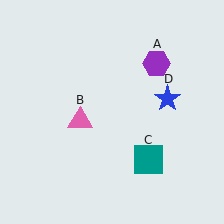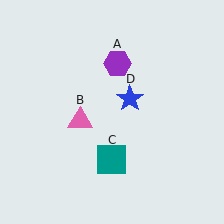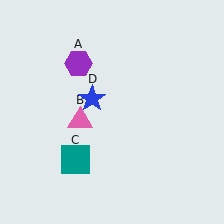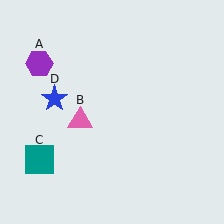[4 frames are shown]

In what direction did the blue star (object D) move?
The blue star (object D) moved left.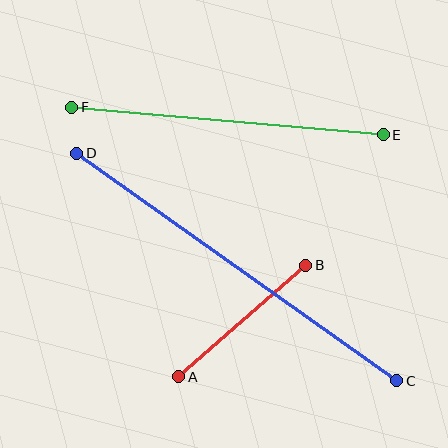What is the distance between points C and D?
The distance is approximately 393 pixels.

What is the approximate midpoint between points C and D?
The midpoint is at approximately (237, 267) pixels.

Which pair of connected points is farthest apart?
Points C and D are farthest apart.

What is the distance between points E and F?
The distance is approximately 312 pixels.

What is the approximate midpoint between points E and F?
The midpoint is at approximately (228, 121) pixels.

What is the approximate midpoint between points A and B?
The midpoint is at approximately (242, 321) pixels.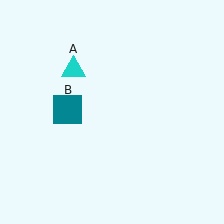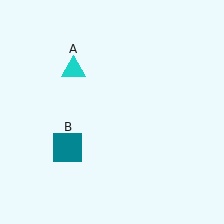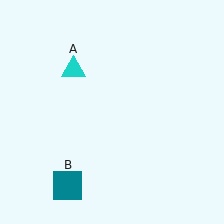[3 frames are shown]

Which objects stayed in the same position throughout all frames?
Cyan triangle (object A) remained stationary.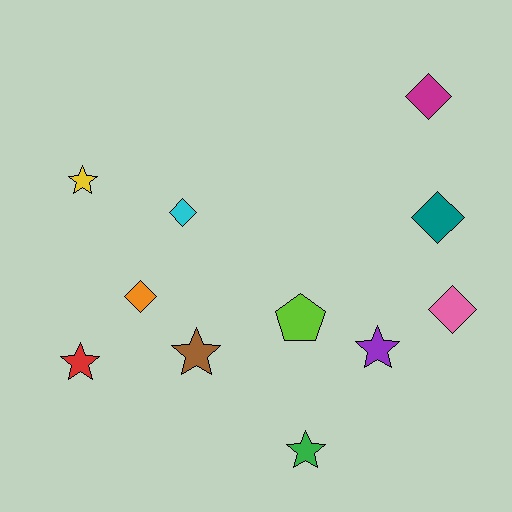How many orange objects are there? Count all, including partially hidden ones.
There is 1 orange object.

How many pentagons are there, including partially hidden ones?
There is 1 pentagon.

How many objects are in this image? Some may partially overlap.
There are 11 objects.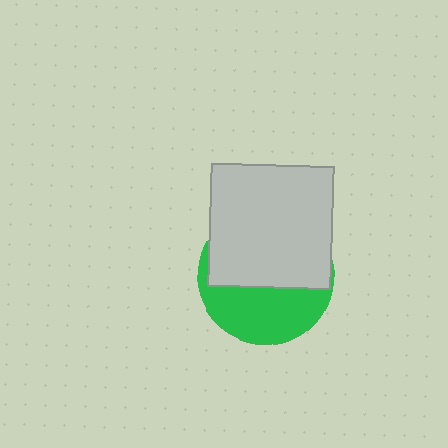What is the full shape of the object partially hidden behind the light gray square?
The partially hidden object is a green circle.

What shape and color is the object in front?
The object in front is a light gray square.